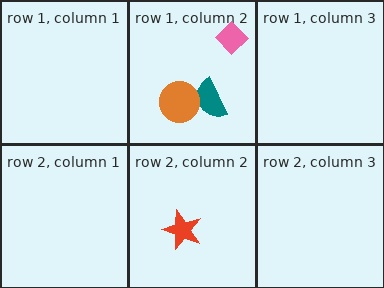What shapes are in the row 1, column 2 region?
The teal semicircle, the orange circle, the pink diamond.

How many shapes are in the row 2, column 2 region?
1.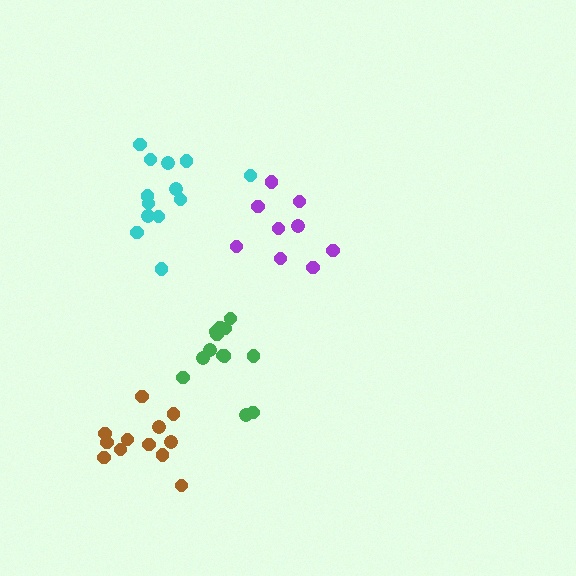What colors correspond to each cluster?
The clusters are colored: purple, green, cyan, brown.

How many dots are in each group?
Group 1: 9 dots, Group 2: 13 dots, Group 3: 13 dots, Group 4: 12 dots (47 total).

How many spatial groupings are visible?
There are 4 spatial groupings.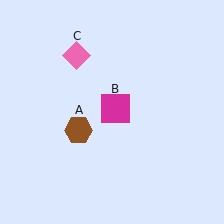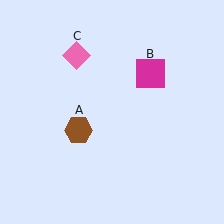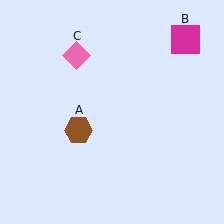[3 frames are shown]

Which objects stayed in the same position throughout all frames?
Brown hexagon (object A) and pink diamond (object C) remained stationary.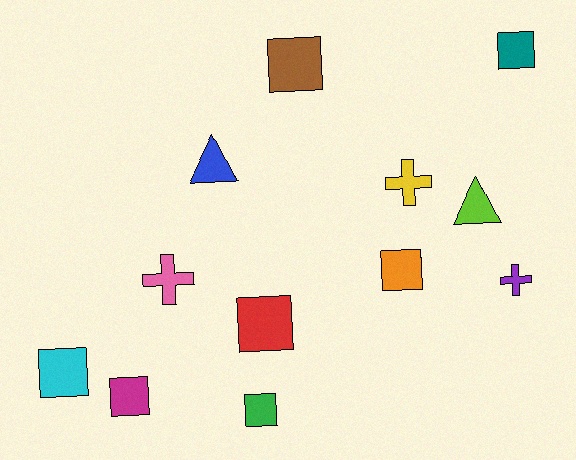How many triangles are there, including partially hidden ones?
There are 2 triangles.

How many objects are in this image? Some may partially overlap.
There are 12 objects.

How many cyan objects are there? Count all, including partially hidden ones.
There is 1 cyan object.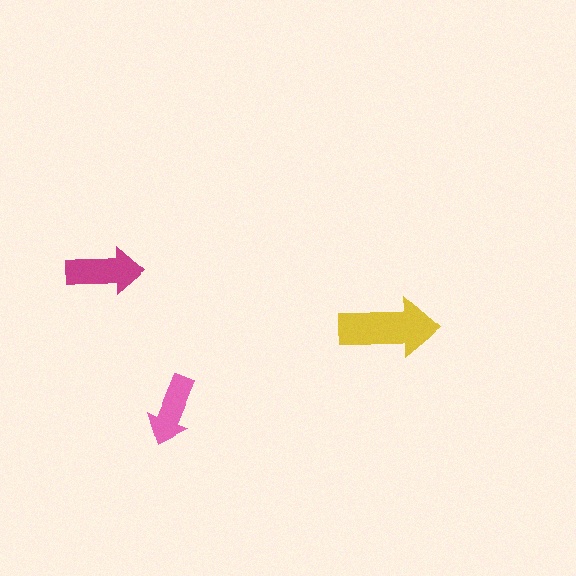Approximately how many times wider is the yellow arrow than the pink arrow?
About 1.5 times wider.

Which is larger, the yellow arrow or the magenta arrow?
The yellow one.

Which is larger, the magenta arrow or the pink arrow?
The magenta one.